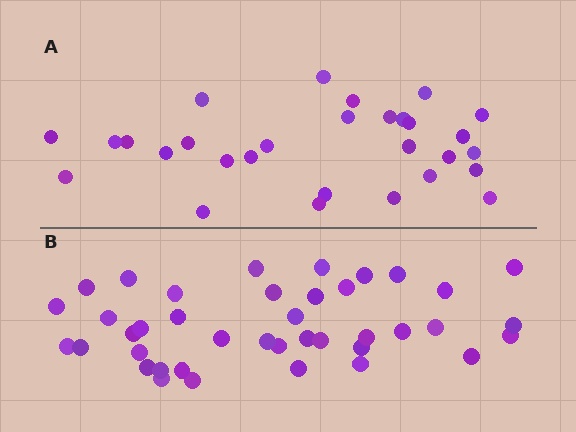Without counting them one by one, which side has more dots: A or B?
Region B (the bottom region) has more dots.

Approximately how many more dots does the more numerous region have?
Region B has roughly 12 or so more dots than region A.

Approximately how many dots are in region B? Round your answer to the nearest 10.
About 40 dots.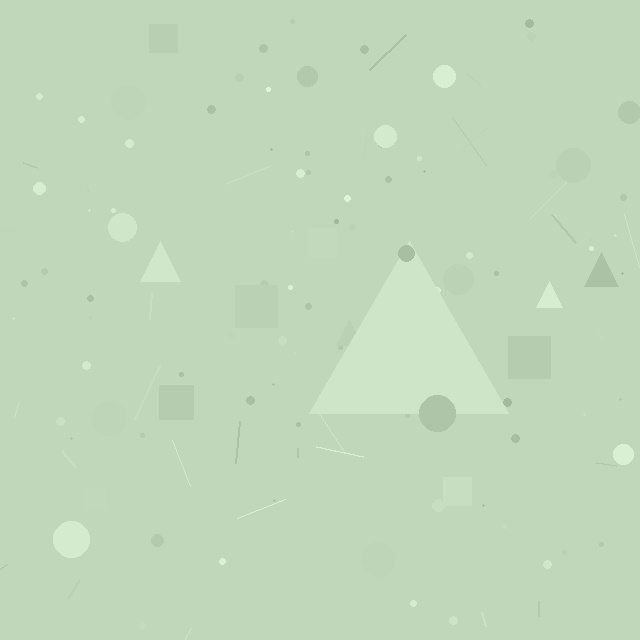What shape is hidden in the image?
A triangle is hidden in the image.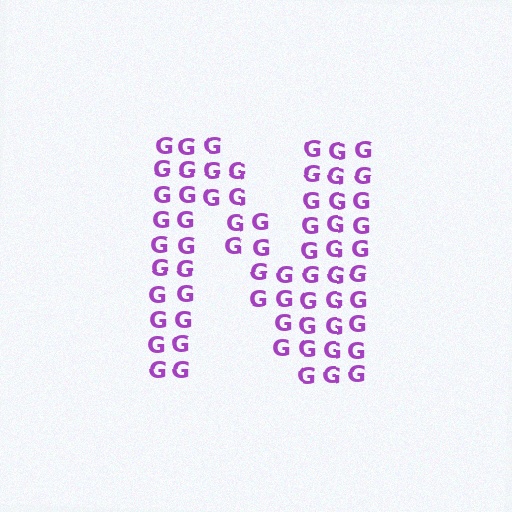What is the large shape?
The large shape is the letter N.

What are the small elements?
The small elements are letter G's.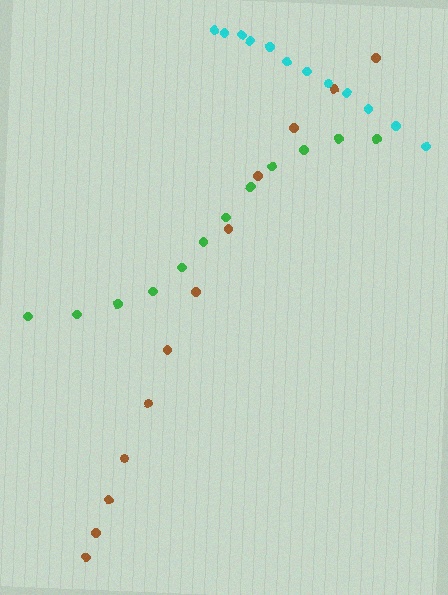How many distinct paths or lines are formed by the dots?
There are 3 distinct paths.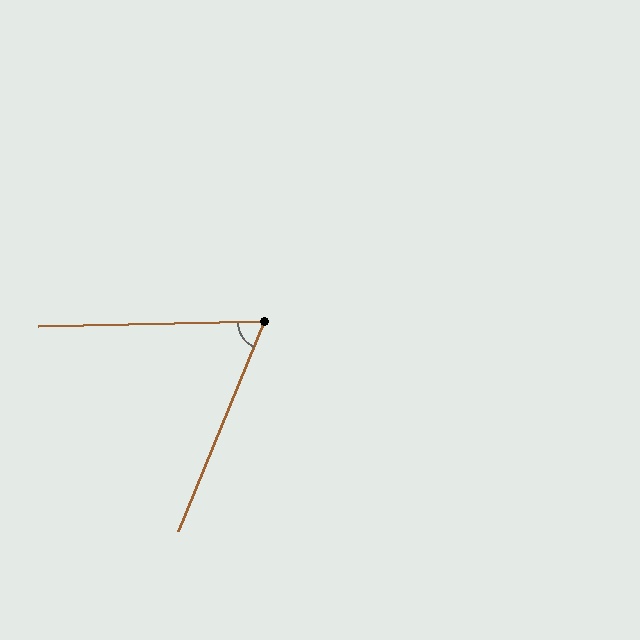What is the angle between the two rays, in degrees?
Approximately 66 degrees.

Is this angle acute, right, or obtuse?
It is acute.